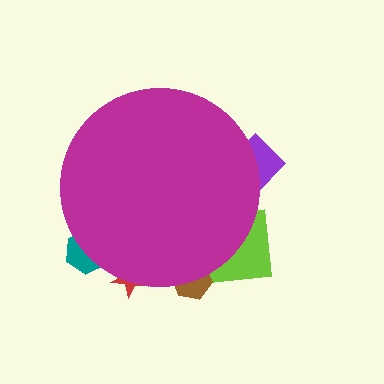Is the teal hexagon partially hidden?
Yes, the teal hexagon is partially hidden behind the magenta circle.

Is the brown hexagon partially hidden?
Yes, the brown hexagon is partially hidden behind the magenta circle.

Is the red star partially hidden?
Yes, the red star is partially hidden behind the magenta circle.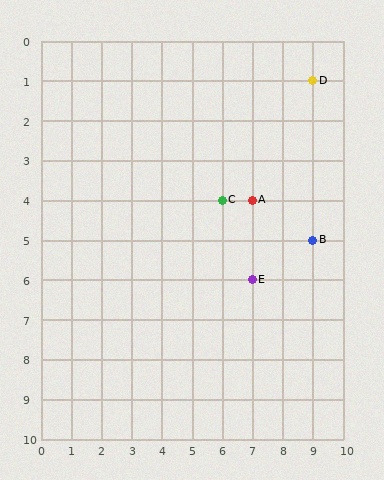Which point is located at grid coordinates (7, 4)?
Point A is at (7, 4).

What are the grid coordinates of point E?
Point E is at grid coordinates (7, 6).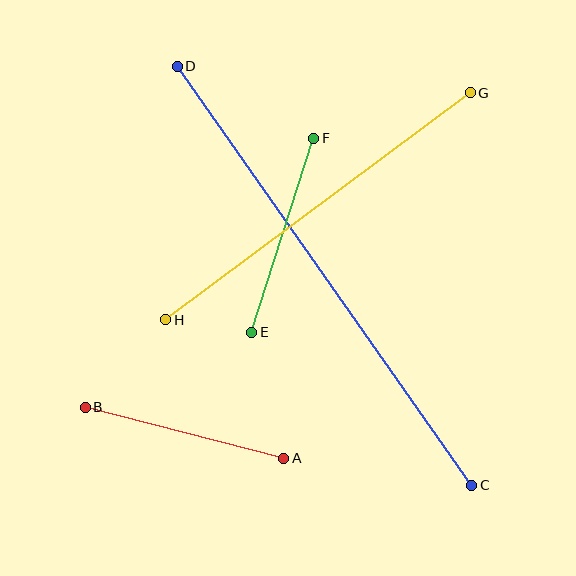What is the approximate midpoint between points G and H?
The midpoint is at approximately (318, 206) pixels.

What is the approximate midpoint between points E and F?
The midpoint is at approximately (283, 235) pixels.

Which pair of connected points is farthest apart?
Points C and D are farthest apart.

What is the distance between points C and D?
The distance is approximately 512 pixels.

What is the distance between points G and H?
The distance is approximately 380 pixels.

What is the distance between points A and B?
The distance is approximately 205 pixels.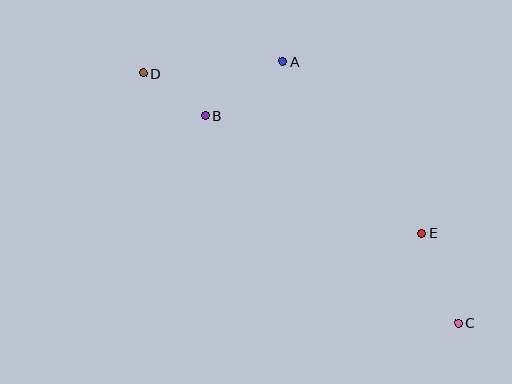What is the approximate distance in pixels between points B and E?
The distance between B and E is approximately 247 pixels.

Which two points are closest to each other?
Points B and D are closest to each other.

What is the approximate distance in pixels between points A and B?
The distance between A and B is approximately 95 pixels.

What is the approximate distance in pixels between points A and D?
The distance between A and D is approximately 141 pixels.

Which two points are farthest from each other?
Points C and D are farthest from each other.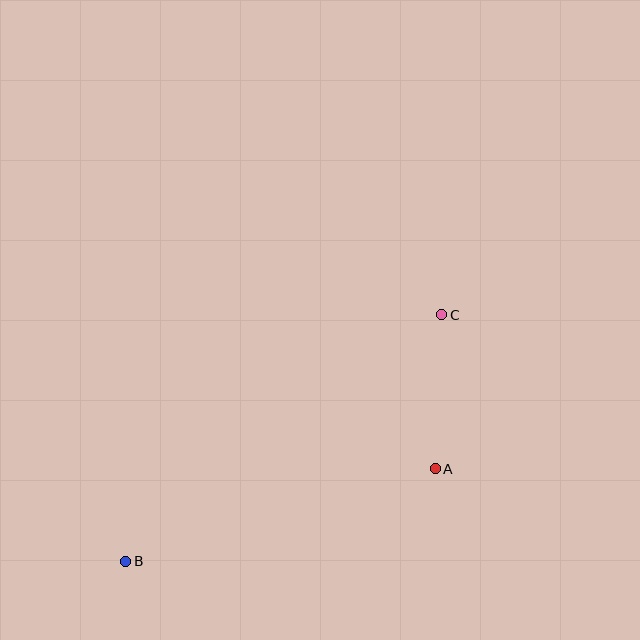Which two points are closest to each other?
Points A and C are closest to each other.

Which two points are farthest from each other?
Points B and C are farthest from each other.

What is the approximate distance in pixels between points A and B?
The distance between A and B is approximately 323 pixels.